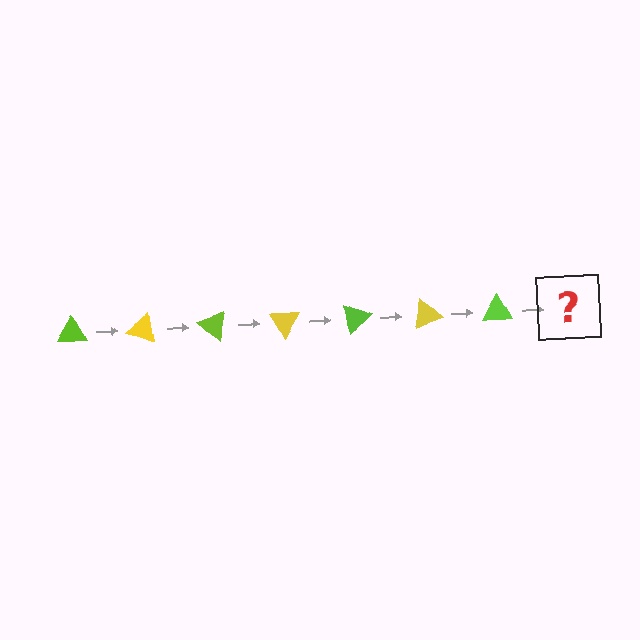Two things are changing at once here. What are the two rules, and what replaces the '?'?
The two rules are that it rotates 20 degrees each step and the color cycles through lime and yellow. The '?' should be a yellow triangle, rotated 140 degrees from the start.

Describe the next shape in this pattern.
It should be a yellow triangle, rotated 140 degrees from the start.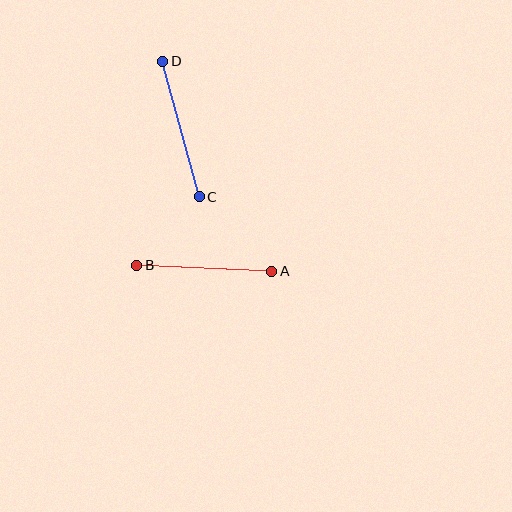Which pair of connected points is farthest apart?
Points C and D are farthest apart.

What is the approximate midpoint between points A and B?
The midpoint is at approximately (204, 268) pixels.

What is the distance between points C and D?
The distance is approximately 141 pixels.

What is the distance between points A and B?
The distance is approximately 135 pixels.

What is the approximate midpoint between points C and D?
The midpoint is at approximately (181, 129) pixels.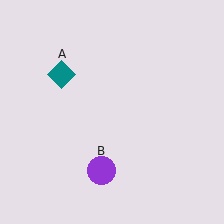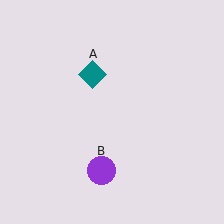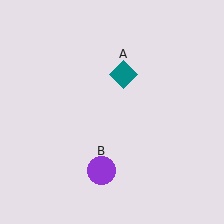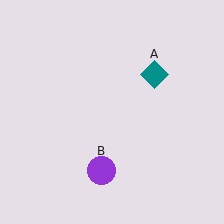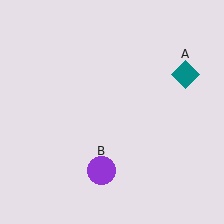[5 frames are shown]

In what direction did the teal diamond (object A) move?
The teal diamond (object A) moved right.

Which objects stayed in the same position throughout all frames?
Purple circle (object B) remained stationary.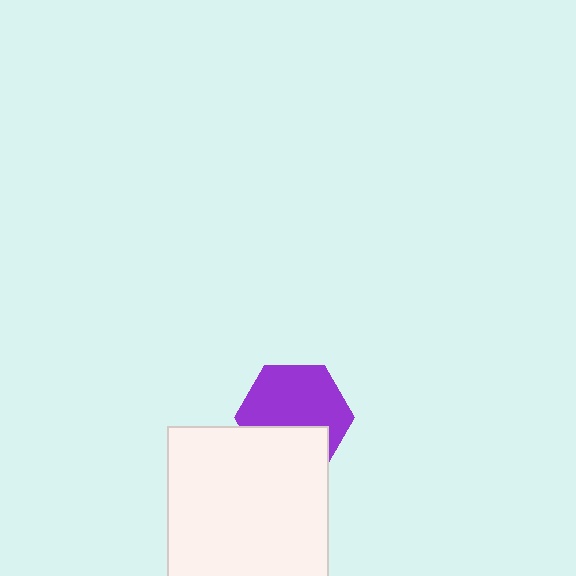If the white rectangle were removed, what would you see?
You would see the complete purple hexagon.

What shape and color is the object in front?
The object in front is a white rectangle.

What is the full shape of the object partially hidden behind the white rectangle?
The partially hidden object is a purple hexagon.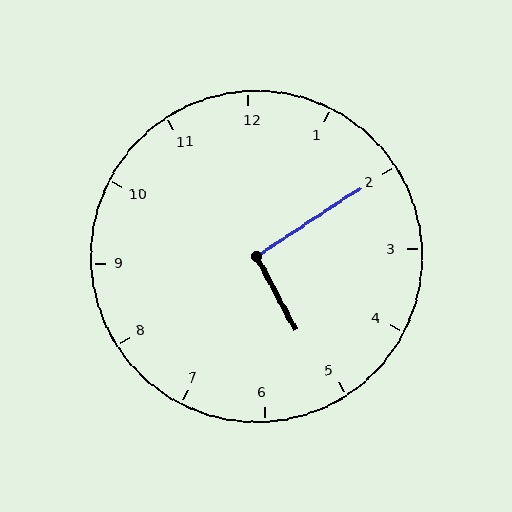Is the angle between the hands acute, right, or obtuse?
It is right.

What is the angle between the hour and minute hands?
Approximately 95 degrees.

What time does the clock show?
5:10.